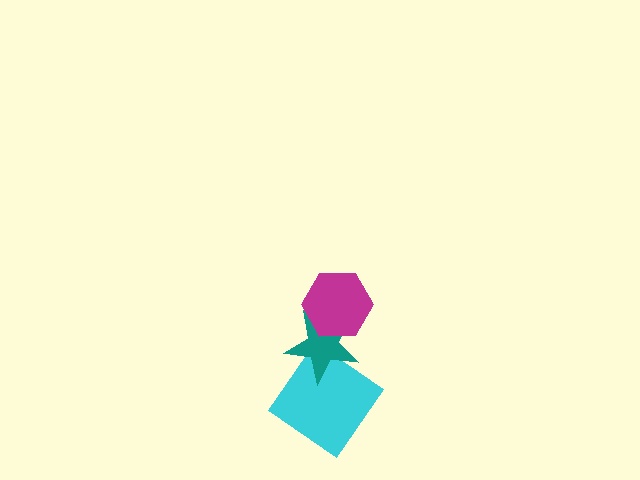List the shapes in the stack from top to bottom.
From top to bottom: the magenta hexagon, the teal star, the cyan diamond.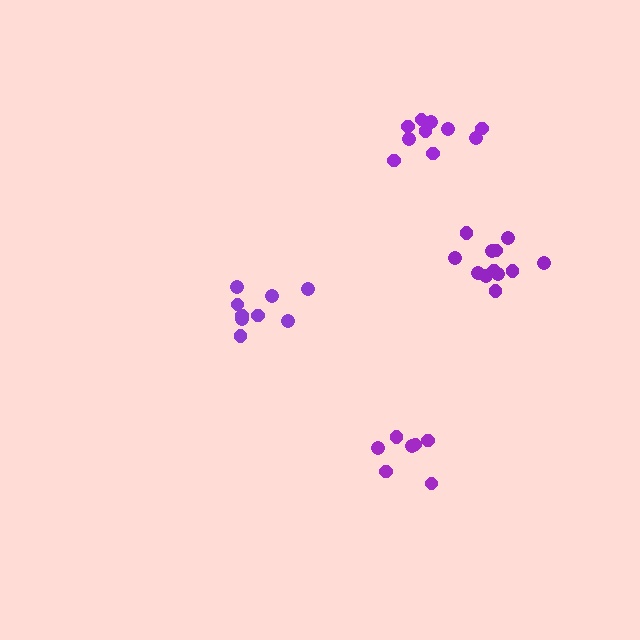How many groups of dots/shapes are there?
There are 4 groups.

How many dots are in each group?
Group 1: 7 dots, Group 2: 10 dots, Group 3: 12 dots, Group 4: 9 dots (38 total).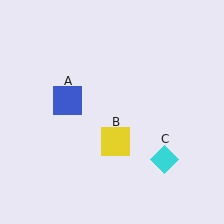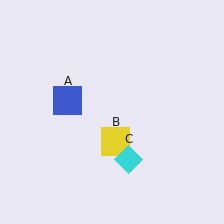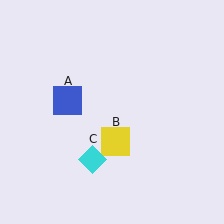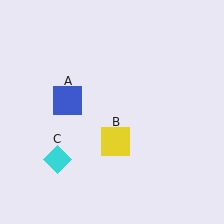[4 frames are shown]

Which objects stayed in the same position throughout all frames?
Blue square (object A) and yellow square (object B) remained stationary.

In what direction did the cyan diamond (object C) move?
The cyan diamond (object C) moved left.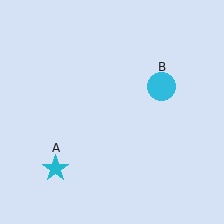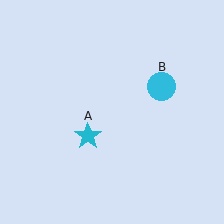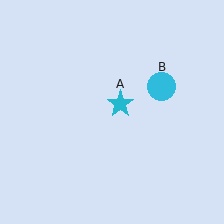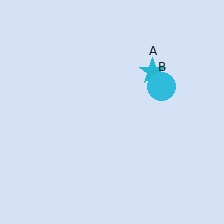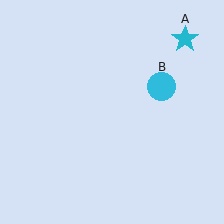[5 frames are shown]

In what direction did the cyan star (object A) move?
The cyan star (object A) moved up and to the right.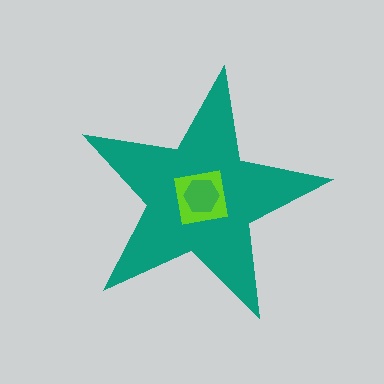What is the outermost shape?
The teal star.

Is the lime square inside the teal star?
Yes.